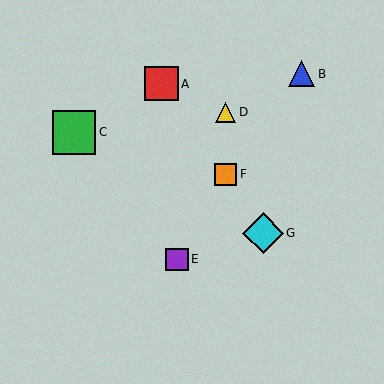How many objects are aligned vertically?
2 objects (D, F) are aligned vertically.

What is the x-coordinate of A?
Object A is at x≈161.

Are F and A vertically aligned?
No, F is at x≈226 and A is at x≈161.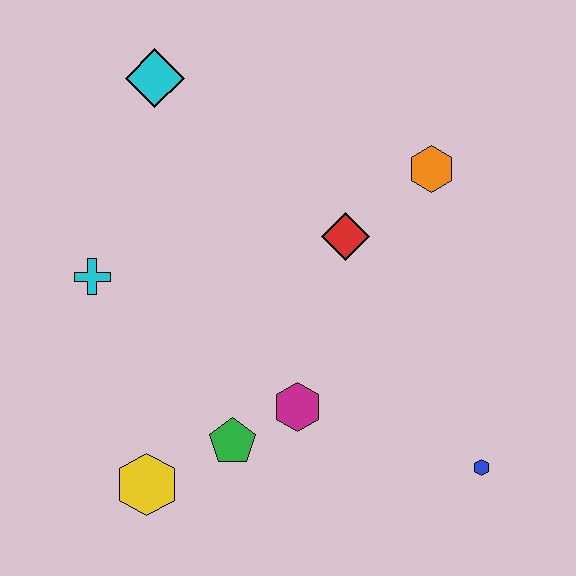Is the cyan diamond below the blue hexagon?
No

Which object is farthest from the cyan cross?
The blue hexagon is farthest from the cyan cross.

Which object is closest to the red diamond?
The orange hexagon is closest to the red diamond.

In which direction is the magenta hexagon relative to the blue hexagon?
The magenta hexagon is to the left of the blue hexagon.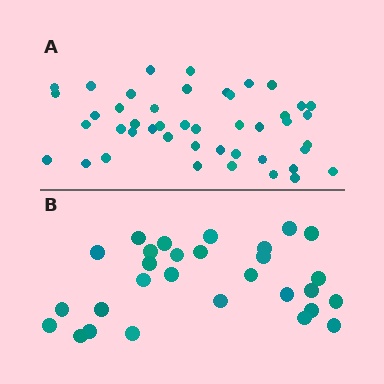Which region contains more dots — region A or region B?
Region A (the top region) has more dots.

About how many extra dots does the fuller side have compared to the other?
Region A has approximately 15 more dots than region B.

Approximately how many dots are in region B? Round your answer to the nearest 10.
About 30 dots. (The exact count is 29, which rounds to 30.)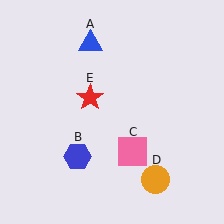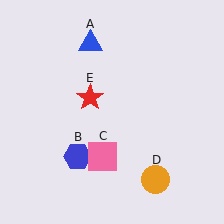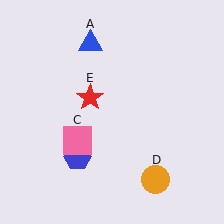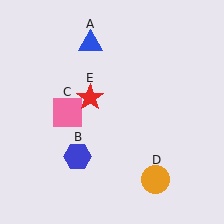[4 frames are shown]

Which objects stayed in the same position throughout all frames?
Blue triangle (object A) and blue hexagon (object B) and orange circle (object D) and red star (object E) remained stationary.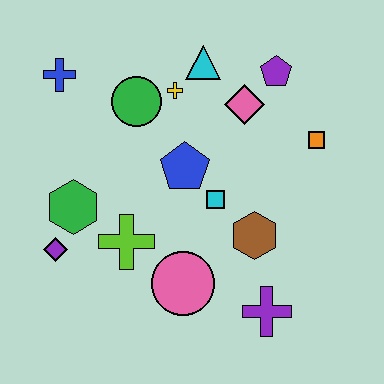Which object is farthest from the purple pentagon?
The purple diamond is farthest from the purple pentagon.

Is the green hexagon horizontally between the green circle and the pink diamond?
No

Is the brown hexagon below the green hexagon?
Yes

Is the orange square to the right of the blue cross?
Yes